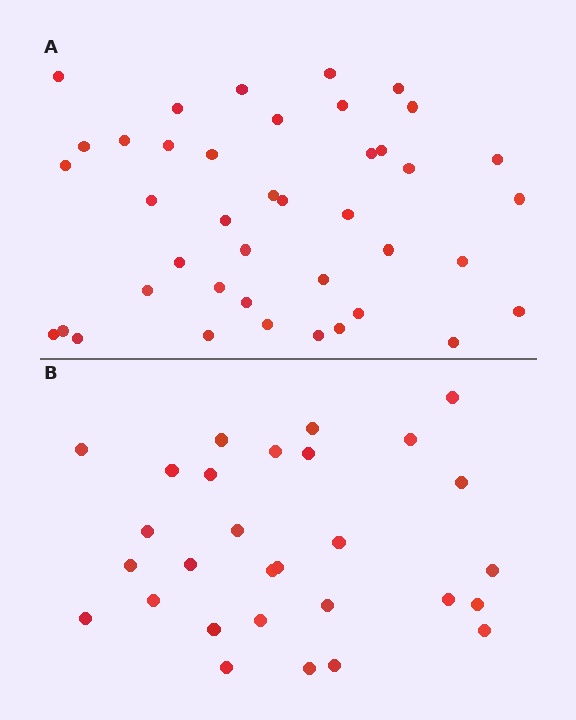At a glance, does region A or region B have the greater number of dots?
Region A (the top region) has more dots.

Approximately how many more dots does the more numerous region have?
Region A has roughly 12 or so more dots than region B.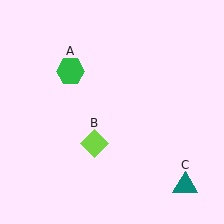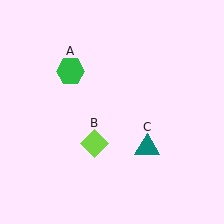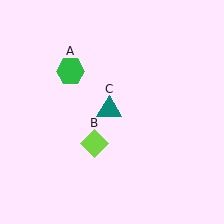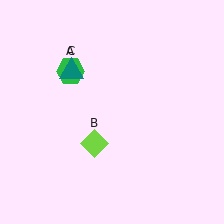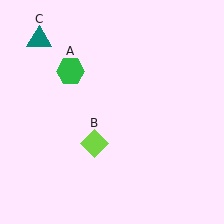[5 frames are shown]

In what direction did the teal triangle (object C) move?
The teal triangle (object C) moved up and to the left.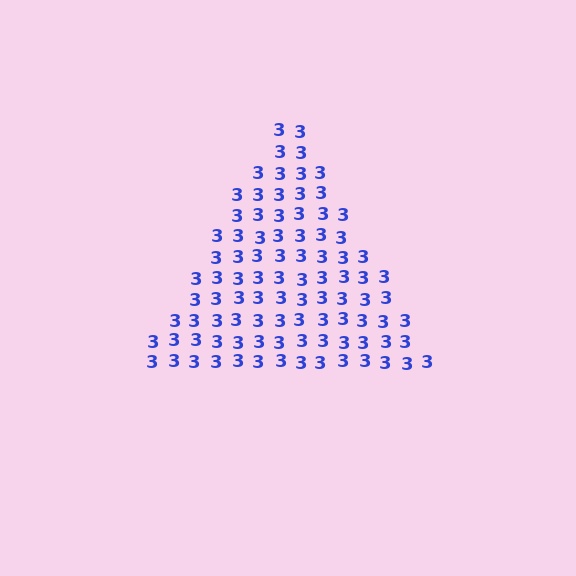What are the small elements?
The small elements are digit 3's.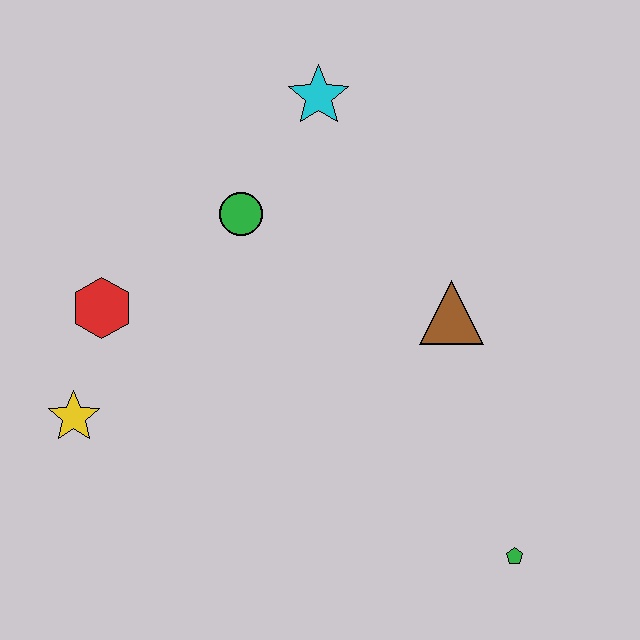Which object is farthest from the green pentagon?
The cyan star is farthest from the green pentagon.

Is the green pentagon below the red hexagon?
Yes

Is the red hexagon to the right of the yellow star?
Yes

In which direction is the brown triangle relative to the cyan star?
The brown triangle is below the cyan star.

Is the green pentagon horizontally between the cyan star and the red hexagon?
No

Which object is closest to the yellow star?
The red hexagon is closest to the yellow star.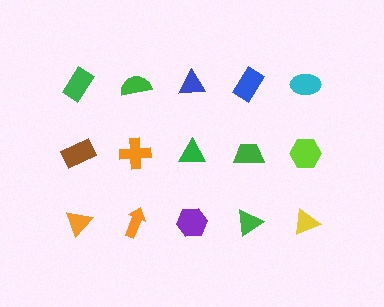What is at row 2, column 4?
A green trapezoid.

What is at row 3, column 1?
An orange triangle.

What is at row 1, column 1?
A green rectangle.